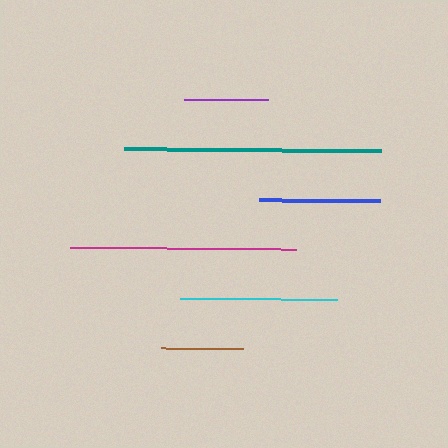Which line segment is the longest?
The teal line is the longest at approximately 257 pixels.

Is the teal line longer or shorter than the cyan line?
The teal line is longer than the cyan line.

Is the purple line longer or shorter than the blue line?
The blue line is longer than the purple line.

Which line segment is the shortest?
The brown line is the shortest at approximately 82 pixels.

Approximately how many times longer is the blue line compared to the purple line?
The blue line is approximately 1.4 times the length of the purple line.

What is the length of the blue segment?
The blue segment is approximately 121 pixels long.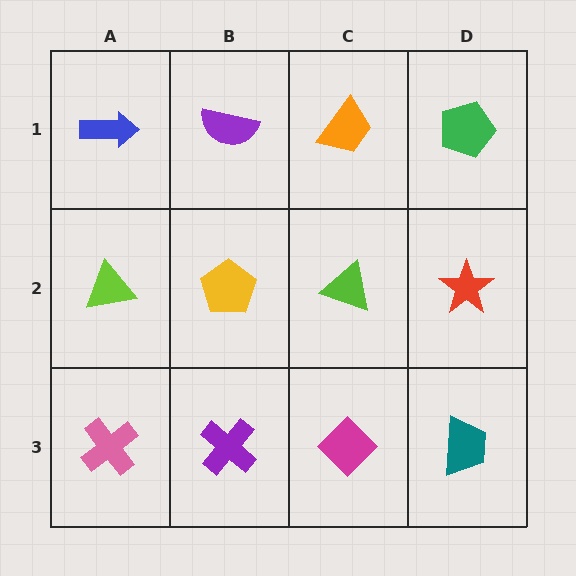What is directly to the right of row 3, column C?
A teal trapezoid.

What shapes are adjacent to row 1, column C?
A lime triangle (row 2, column C), a purple semicircle (row 1, column B), a green pentagon (row 1, column D).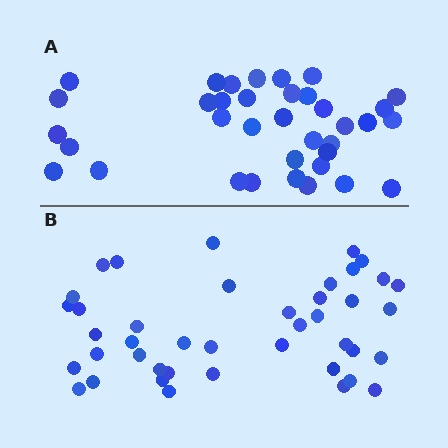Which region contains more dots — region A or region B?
Region B (the bottom region) has more dots.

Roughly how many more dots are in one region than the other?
Region B has about 6 more dots than region A.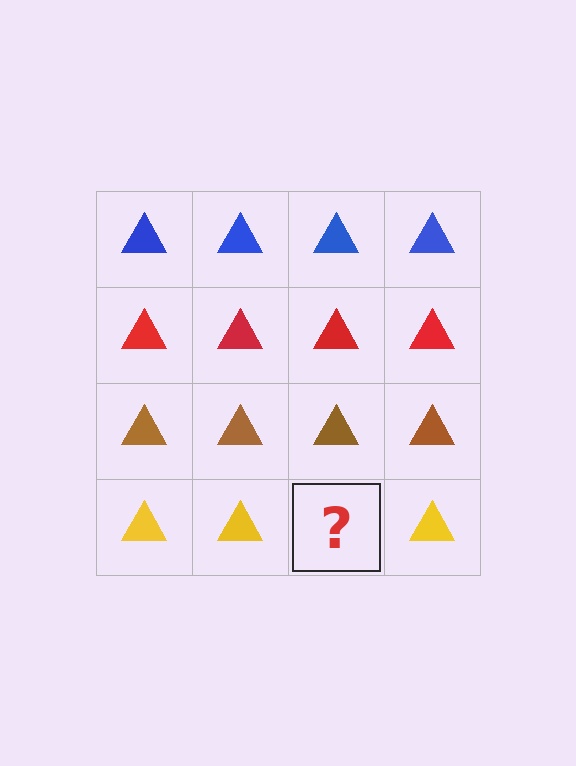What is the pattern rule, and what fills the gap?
The rule is that each row has a consistent color. The gap should be filled with a yellow triangle.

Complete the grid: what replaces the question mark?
The question mark should be replaced with a yellow triangle.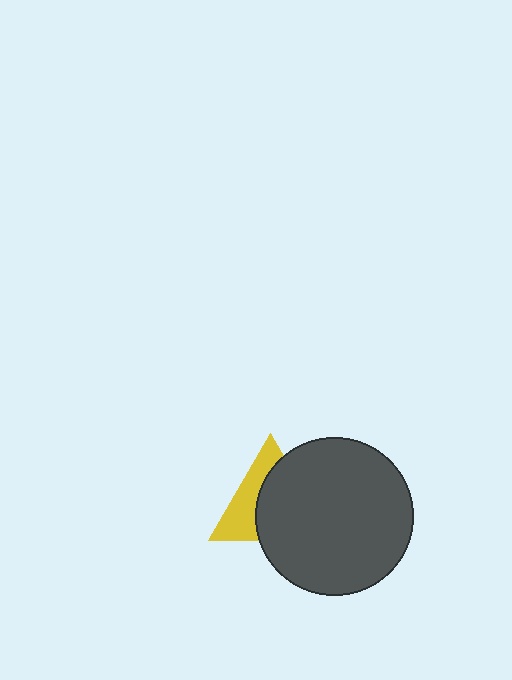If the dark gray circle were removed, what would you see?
You would see the complete yellow triangle.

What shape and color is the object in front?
The object in front is a dark gray circle.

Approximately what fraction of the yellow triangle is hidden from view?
Roughly 59% of the yellow triangle is hidden behind the dark gray circle.